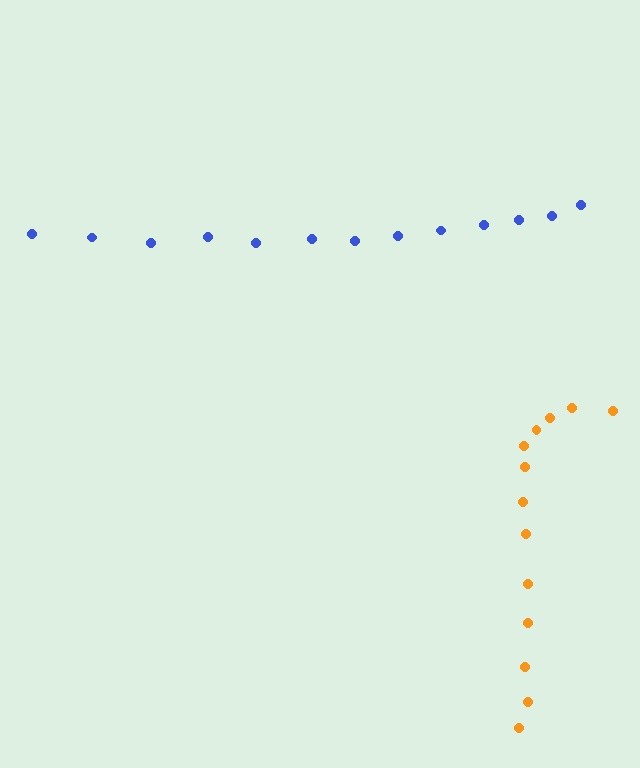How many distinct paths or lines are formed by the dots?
There are 2 distinct paths.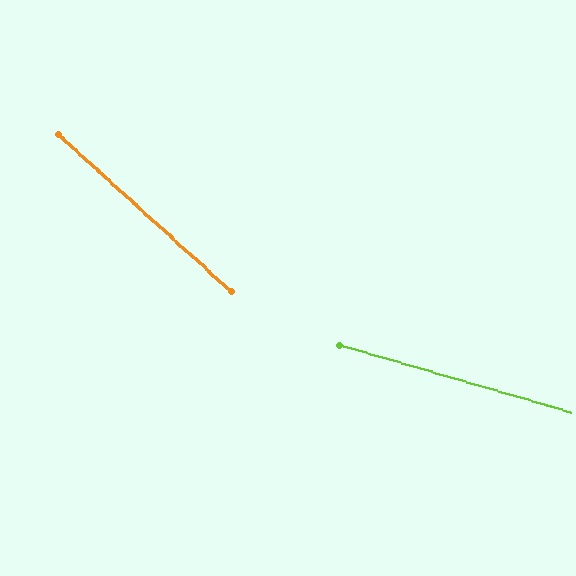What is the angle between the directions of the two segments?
Approximately 26 degrees.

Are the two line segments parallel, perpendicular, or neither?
Neither parallel nor perpendicular — they differ by about 26°.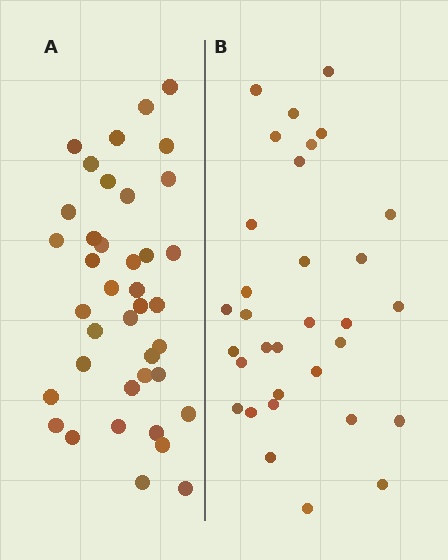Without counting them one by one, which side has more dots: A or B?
Region A (the left region) has more dots.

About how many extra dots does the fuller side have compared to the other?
Region A has roughly 8 or so more dots than region B.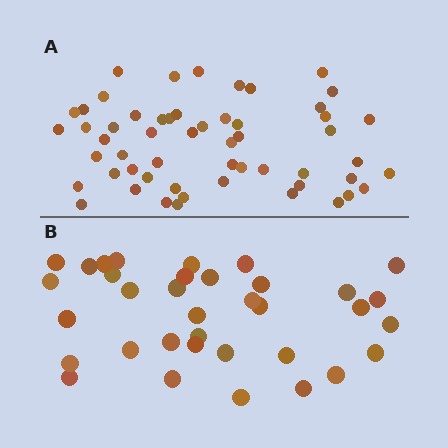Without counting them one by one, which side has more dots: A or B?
Region A (the top region) has more dots.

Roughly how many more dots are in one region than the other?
Region A has approximately 20 more dots than region B.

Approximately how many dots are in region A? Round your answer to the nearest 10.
About 60 dots. (The exact count is 55, which rounds to 60.)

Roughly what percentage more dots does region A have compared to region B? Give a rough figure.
About 55% more.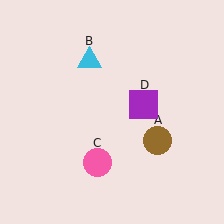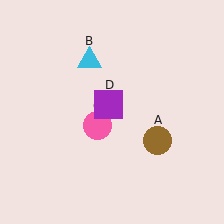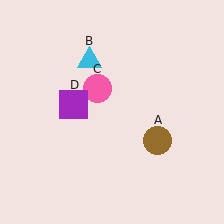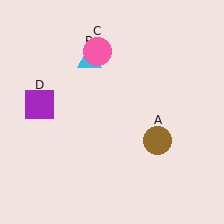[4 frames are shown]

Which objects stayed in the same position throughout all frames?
Brown circle (object A) and cyan triangle (object B) remained stationary.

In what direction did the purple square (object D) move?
The purple square (object D) moved left.